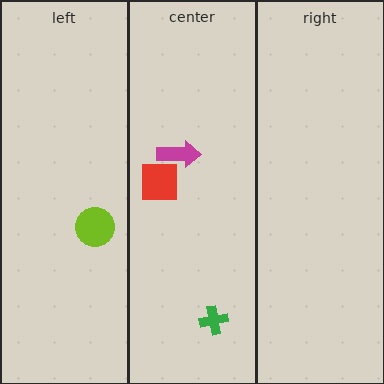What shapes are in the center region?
The green cross, the red square, the magenta arrow.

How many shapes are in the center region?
3.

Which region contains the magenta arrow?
The center region.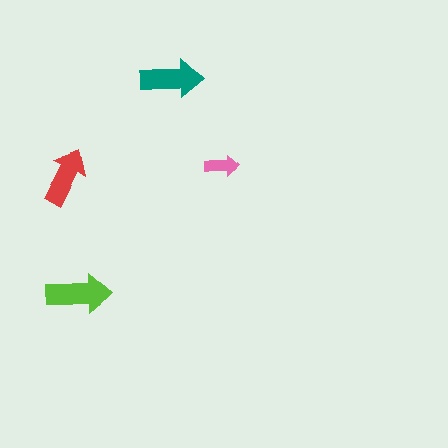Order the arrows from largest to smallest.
the lime one, the teal one, the red one, the pink one.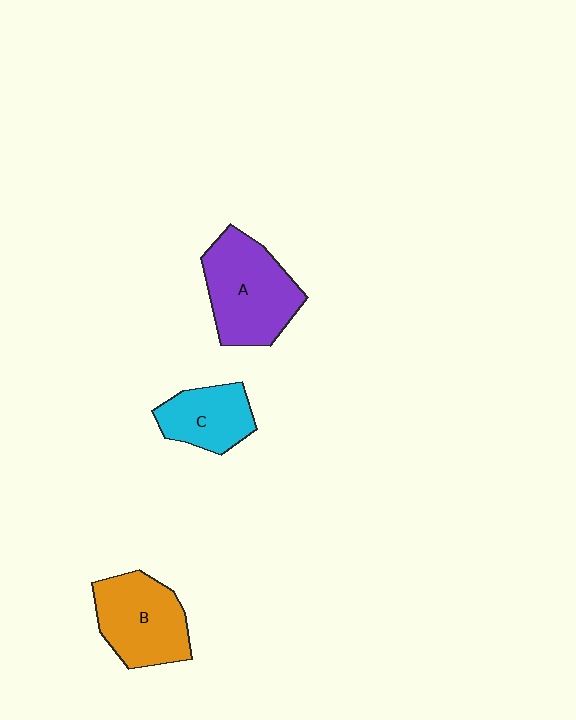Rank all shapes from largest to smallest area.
From largest to smallest: A (purple), B (orange), C (cyan).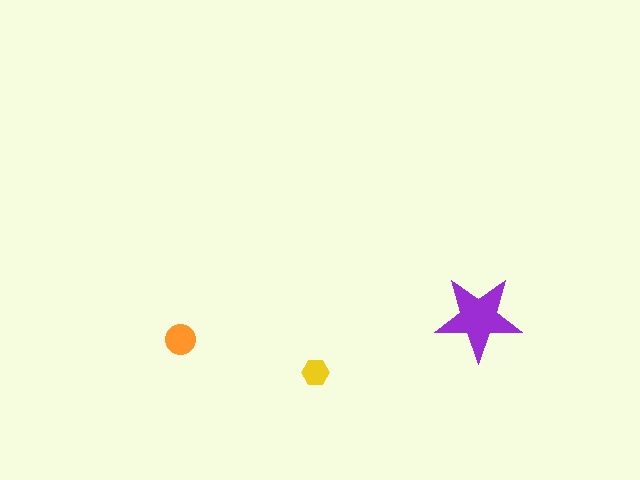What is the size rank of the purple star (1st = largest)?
1st.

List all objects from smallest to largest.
The yellow hexagon, the orange circle, the purple star.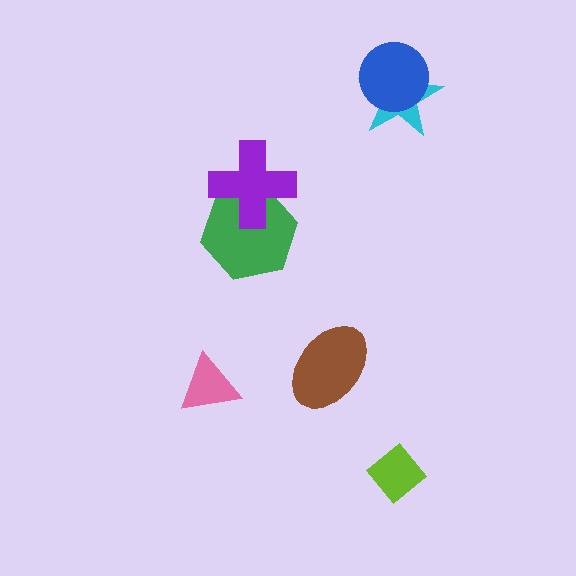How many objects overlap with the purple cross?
1 object overlaps with the purple cross.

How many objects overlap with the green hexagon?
1 object overlaps with the green hexagon.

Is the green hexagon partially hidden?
Yes, it is partially covered by another shape.